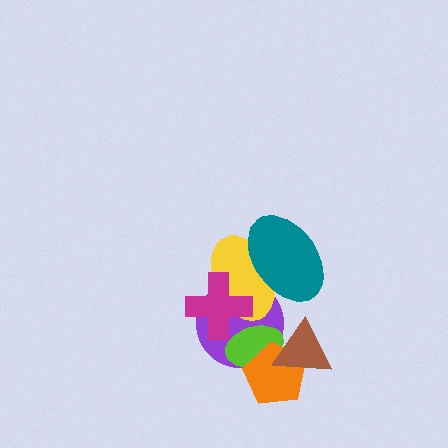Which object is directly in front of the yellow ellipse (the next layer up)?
The teal ellipse is directly in front of the yellow ellipse.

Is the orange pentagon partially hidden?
Yes, it is partially covered by another shape.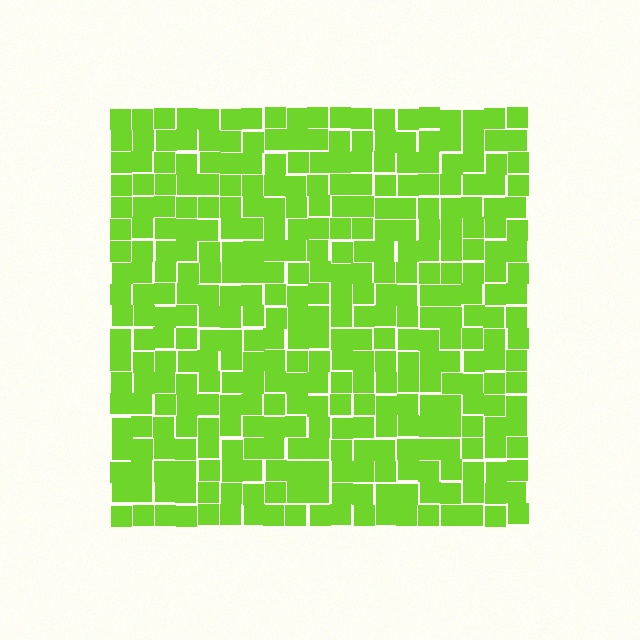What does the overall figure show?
The overall figure shows a square.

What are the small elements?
The small elements are squares.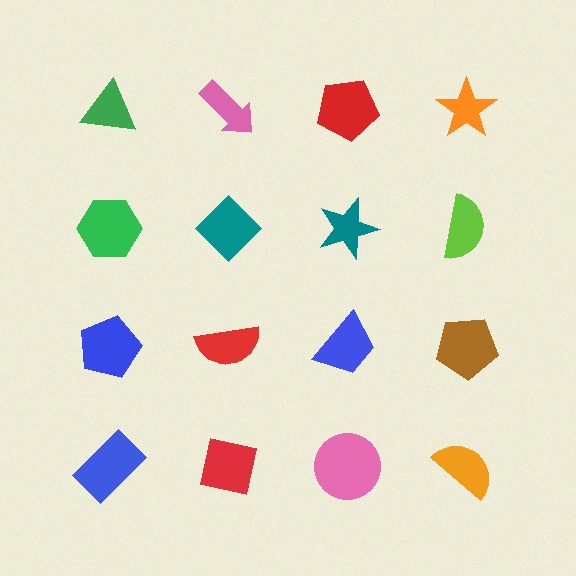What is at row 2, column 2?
A teal diamond.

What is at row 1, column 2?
A pink arrow.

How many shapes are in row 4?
4 shapes.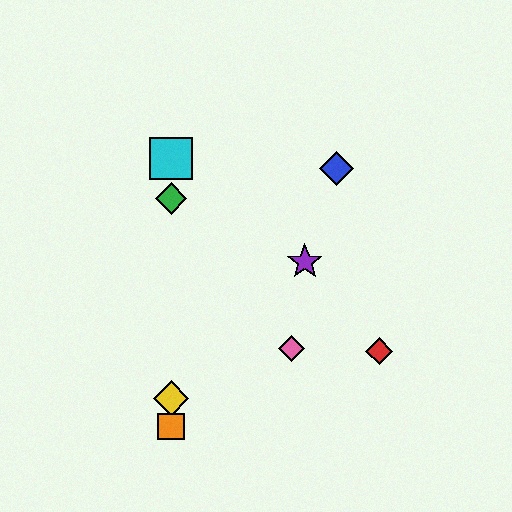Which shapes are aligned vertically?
The green diamond, the yellow diamond, the orange square, the cyan square are aligned vertically.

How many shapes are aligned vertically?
4 shapes (the green diamond, the yellow diamond, the orange square, the cyan square) are aligned vertically.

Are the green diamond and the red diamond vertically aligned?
No, the green diamond is at x≈171 and the red diamond is at x≈379.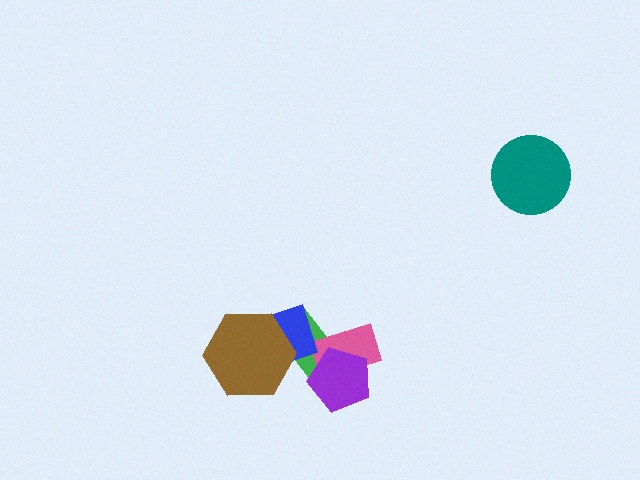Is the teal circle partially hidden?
No, no other shape covers it.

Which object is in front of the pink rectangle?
The purple pentagon is in front of the pink rectangle.